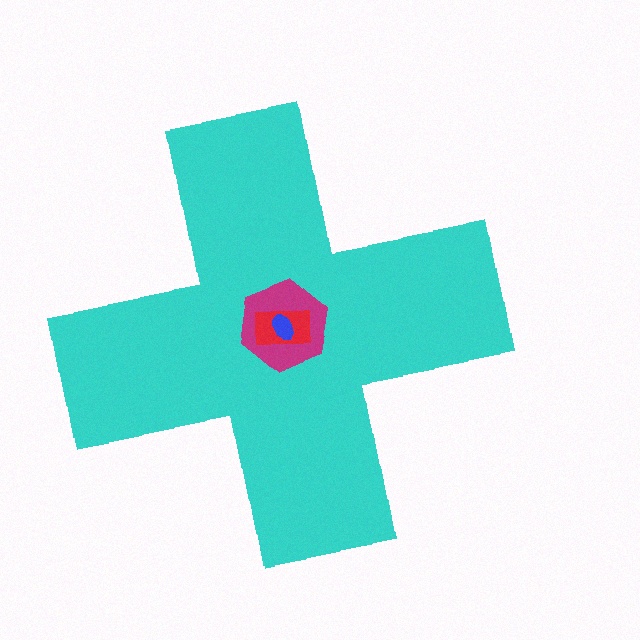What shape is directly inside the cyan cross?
The magenta hexagon.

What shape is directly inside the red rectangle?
The blue ellipse.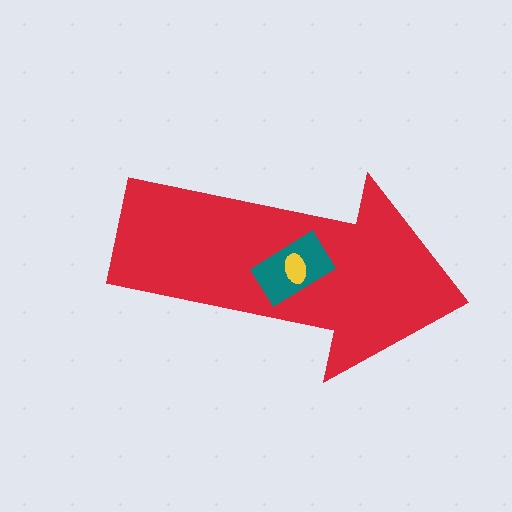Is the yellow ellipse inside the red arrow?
Yes.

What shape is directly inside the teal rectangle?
The yellow ellipse.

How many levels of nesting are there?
3.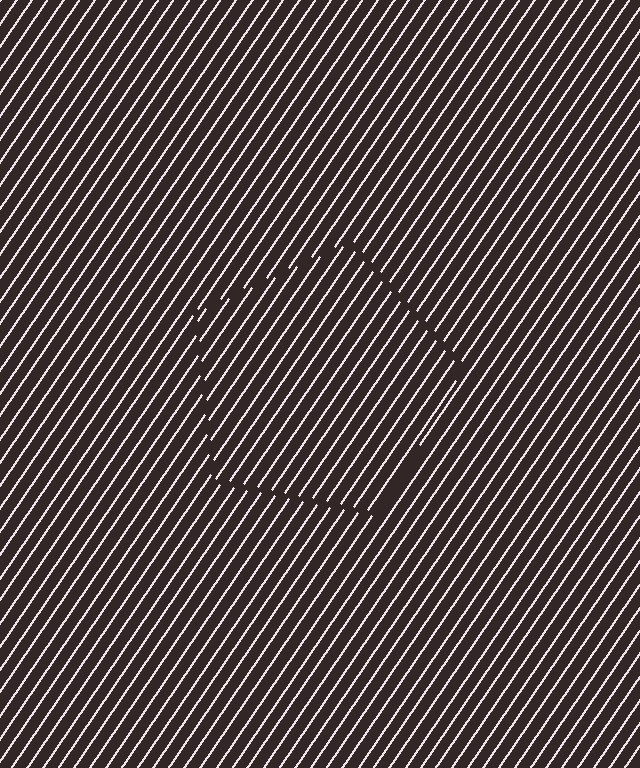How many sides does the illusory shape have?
5 sides — the line-ends trace a pentagon.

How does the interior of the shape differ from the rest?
The interior of the shape contains the same grating, shifted by half a period — the contour is defined by the phase discontinuity where line-ends from the inner and outer gratings abut.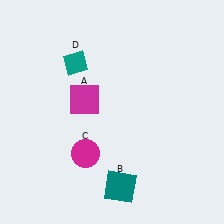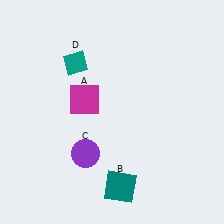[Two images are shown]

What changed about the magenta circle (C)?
In Image 1, C is magenta. In Image 2, it changed to purple.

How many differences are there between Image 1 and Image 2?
There is 1 difference between the two images.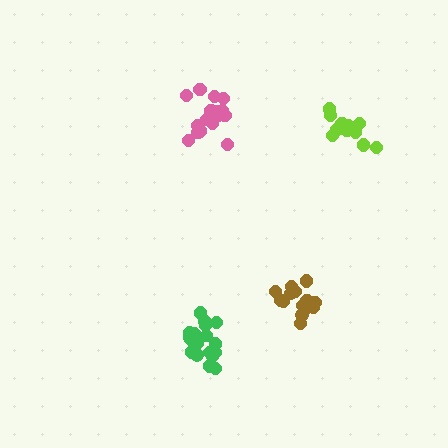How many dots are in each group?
Group 1: 20 dots, Group 2: 15 dots, Group 3: 17 dots, Group 4: 18 dots (70 total).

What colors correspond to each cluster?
The clusters are colored: brown, lime, pink, green.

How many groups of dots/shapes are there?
There are 4 groups.